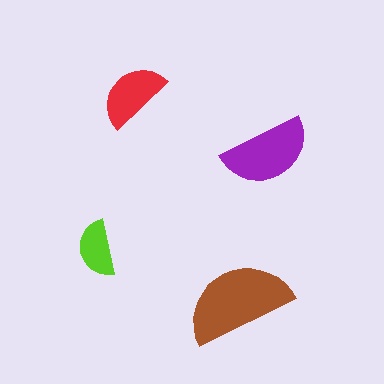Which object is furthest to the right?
The purple semicircle is rightmost.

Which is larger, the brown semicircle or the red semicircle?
The brown one.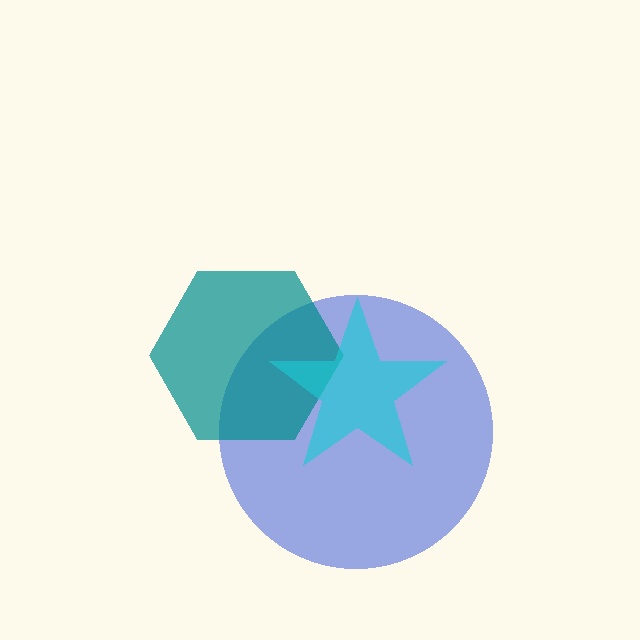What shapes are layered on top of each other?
The layered shapes are: a blue circle, a teal hexagon, a cyan star.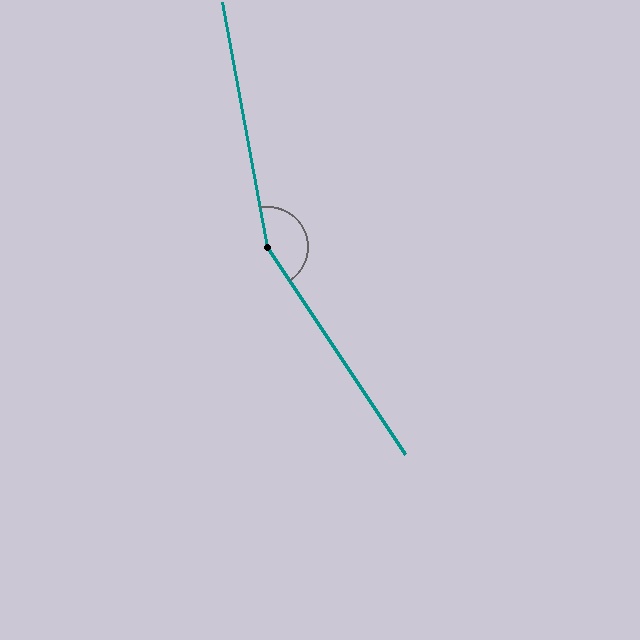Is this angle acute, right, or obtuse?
It is obtuse.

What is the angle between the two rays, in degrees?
Approximately 157 degrees.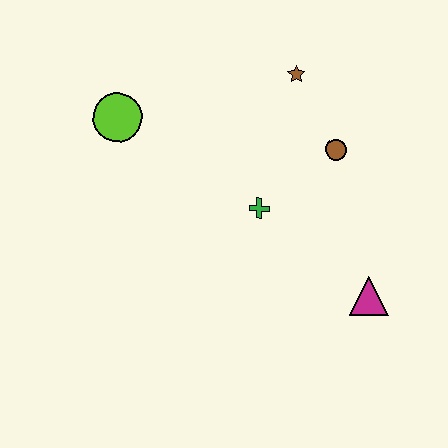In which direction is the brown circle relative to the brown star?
The brown circle is below the brown star.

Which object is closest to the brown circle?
The brown star is closest to the brown circle.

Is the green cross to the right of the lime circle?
Yes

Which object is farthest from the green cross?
The lime circle is farthest from the green cross.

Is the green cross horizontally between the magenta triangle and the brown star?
No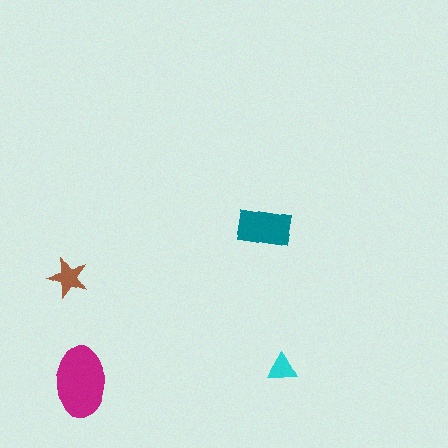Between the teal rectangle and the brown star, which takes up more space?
The teal rectangle.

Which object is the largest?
The magenta ellipse.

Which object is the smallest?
The cyan triangle.